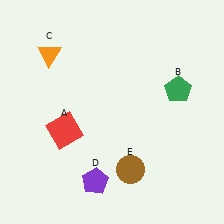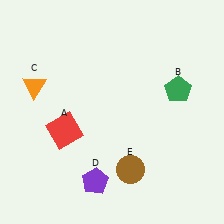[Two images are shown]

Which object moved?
The orange triangle (C) moved down.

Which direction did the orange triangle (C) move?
The orange triangle (C) moved down.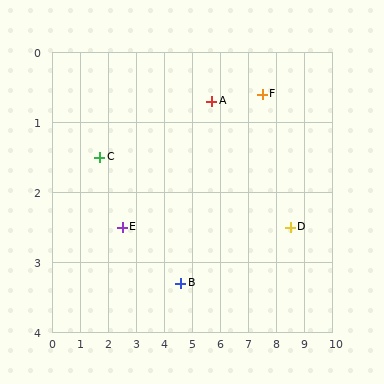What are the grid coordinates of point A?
Point A is at approximately (5.7, 0.7).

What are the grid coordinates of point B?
Point B is at approximately (4.6, 3.3).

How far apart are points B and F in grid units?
Points B and F are about 4.0 grid units apart.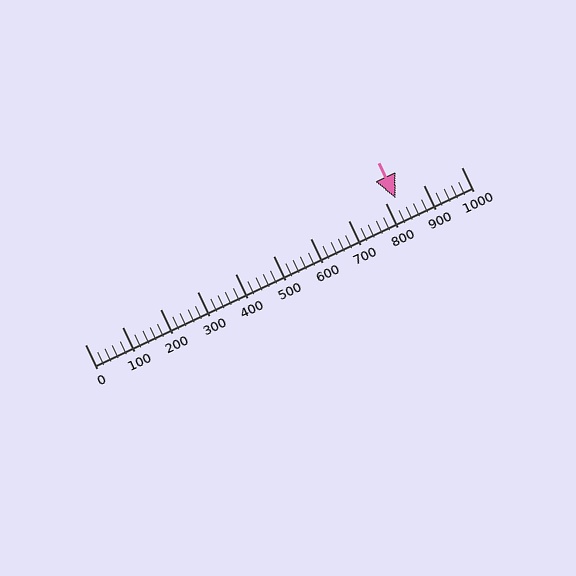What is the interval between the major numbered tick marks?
The major tick marks are spaced 100 units apart.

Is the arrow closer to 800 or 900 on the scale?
The arrow is closer to 800.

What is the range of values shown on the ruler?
The ruler shows values from 0 to 1000.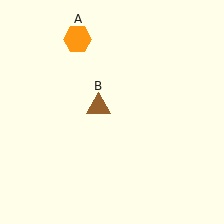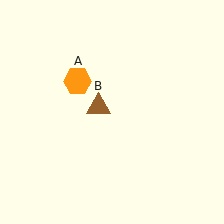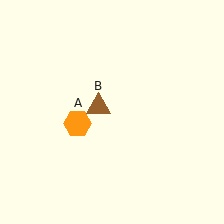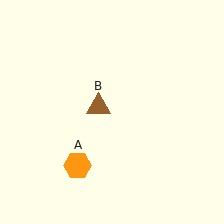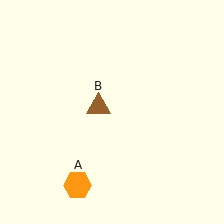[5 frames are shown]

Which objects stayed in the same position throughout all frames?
Brown triangle (object B) remained stationary.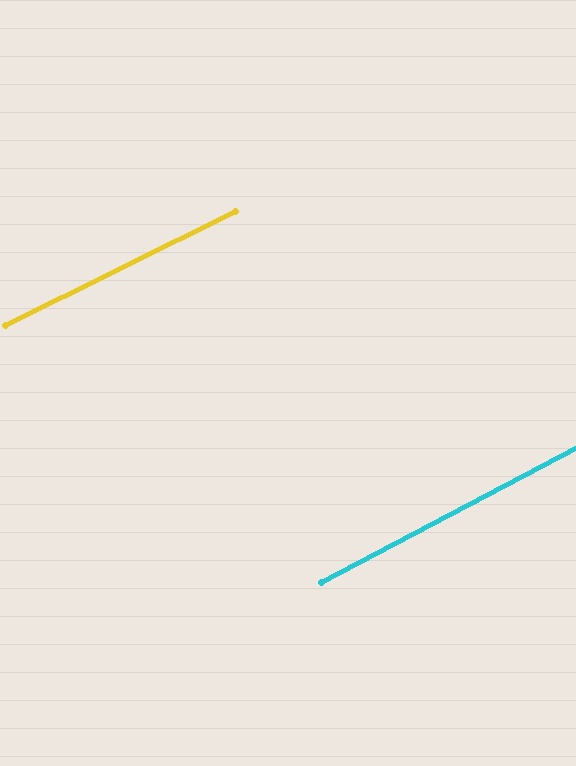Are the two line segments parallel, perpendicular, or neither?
Parallel — their directions differ by only 1.5°.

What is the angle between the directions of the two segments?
Approximately 2 degrees.